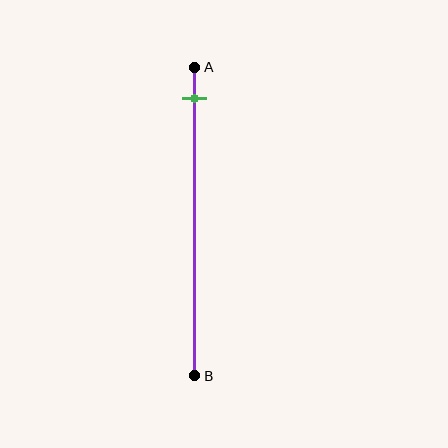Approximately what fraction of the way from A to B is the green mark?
The green mark is approximately 10% of the way from A to B.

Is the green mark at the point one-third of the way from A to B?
No, the mark is at about 10% from A, not at the 33% one-third point.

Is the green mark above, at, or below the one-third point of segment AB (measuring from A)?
The green mark is above the one-third point of segment AB.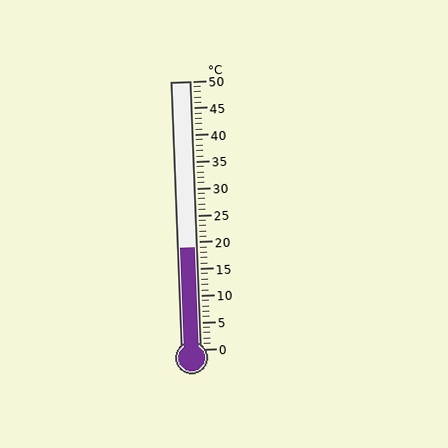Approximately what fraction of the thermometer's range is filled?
The thermometer is filled to approximately 40% of its range.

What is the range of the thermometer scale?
The thermometer scale ranges from 0°C to 50°C.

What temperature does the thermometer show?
The thermometer shows approximately 19°C.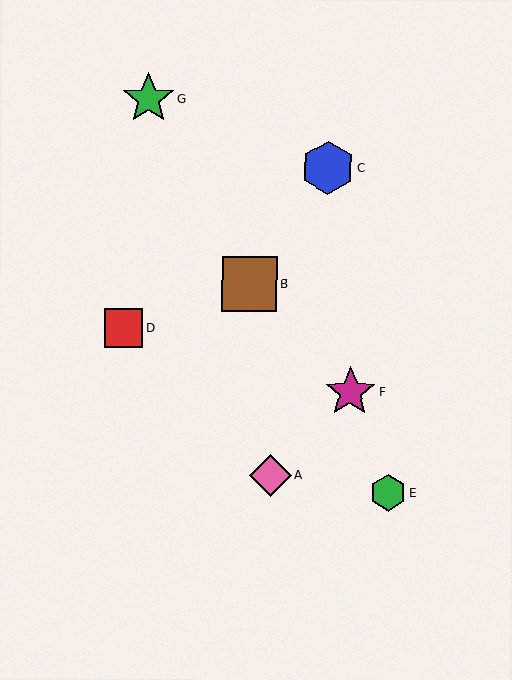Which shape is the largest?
The brown square (labeled B) is the largest.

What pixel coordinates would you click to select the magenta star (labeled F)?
Click at (350, 392) to select the magenta star F.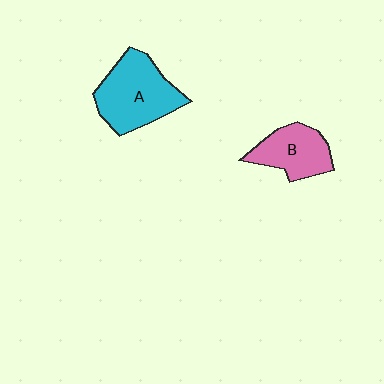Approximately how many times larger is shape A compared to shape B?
Approximately 1.5 times.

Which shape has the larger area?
Shape A (cyan).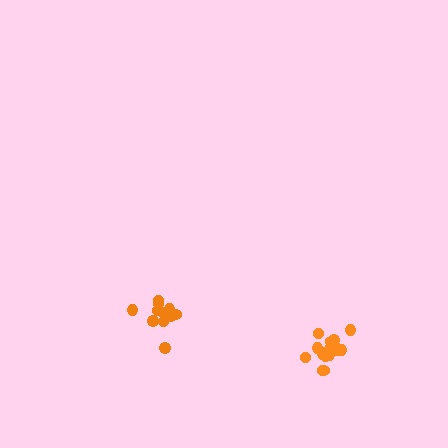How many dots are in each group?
Group 1: 14 dots, Group 2: 16 dots (30 total).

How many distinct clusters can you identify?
There are 2 distinct clusters.